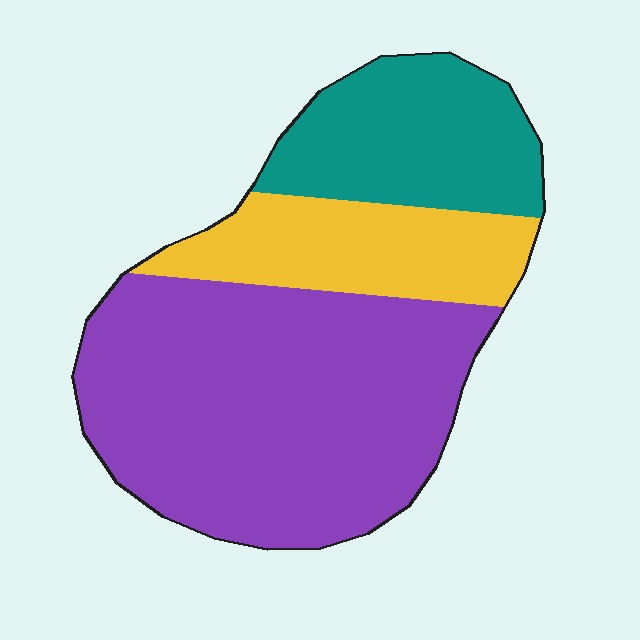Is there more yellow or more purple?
Purple.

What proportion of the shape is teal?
Teal takes up between a sixth and a third of the shape.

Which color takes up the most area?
Purple, at roughly 55%.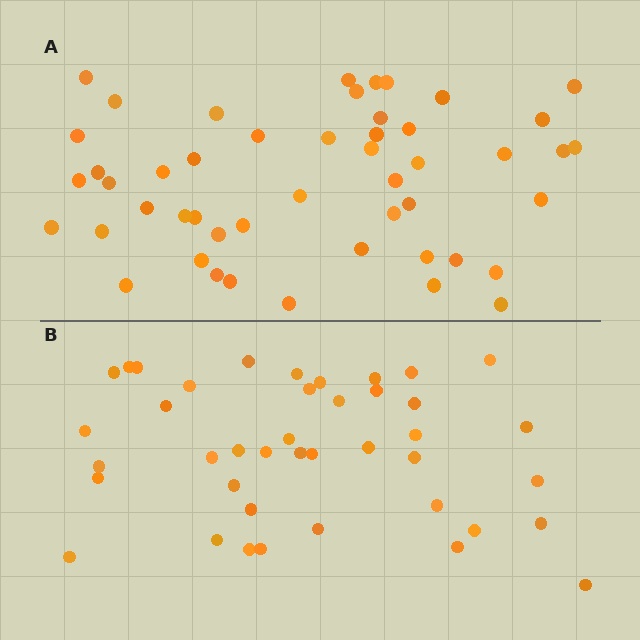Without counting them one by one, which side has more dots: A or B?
Region A (the top region) has more dots.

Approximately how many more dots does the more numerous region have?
Region A has roughly 8 or so more dots than region B.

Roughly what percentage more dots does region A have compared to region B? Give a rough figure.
About 20% more.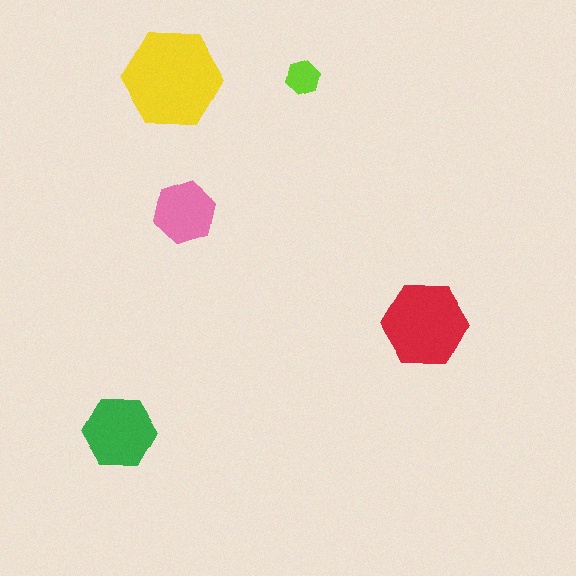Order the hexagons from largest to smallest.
the yellow one, the red one, the green one, the pink one, the lime one.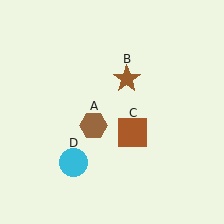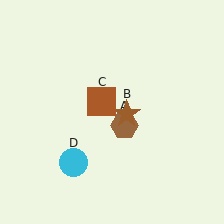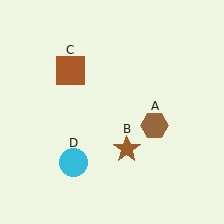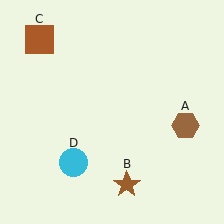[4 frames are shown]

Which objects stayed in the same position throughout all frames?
Cyan circle (object D) remained stationary.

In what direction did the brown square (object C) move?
The brown square (object C) moved up and to the left.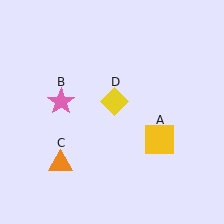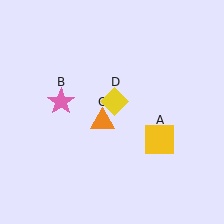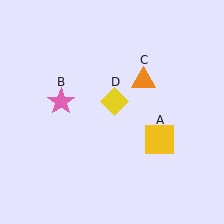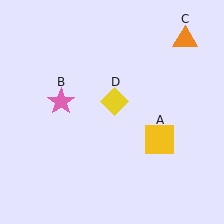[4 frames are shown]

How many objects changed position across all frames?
1 object changed position: orange triangle (object C).